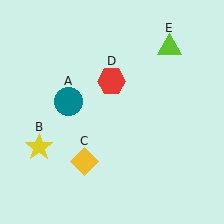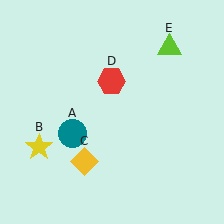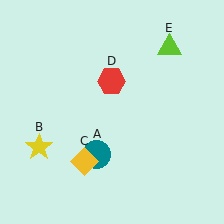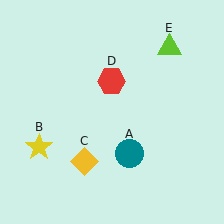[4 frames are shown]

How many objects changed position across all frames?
1 object changed position: teal circle (object A).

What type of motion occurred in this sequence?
The teal circle (object A) rotated counterclockwise around the center of the scene.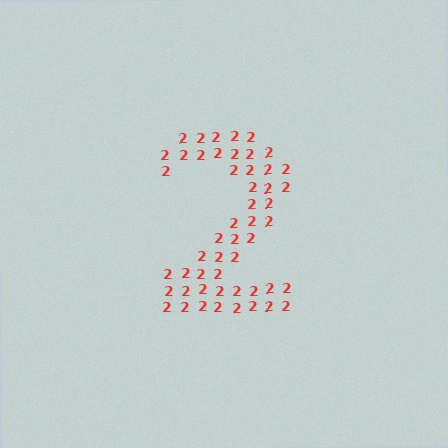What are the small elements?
The small elements are digit 2's.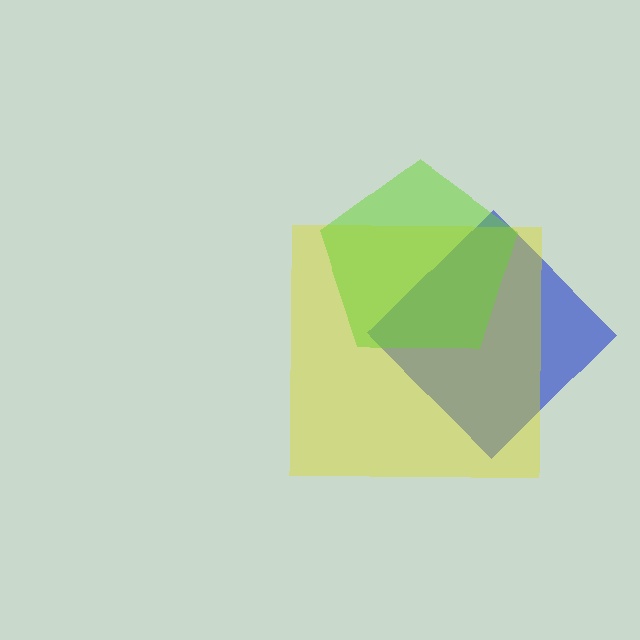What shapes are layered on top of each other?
The layered shapes are: a blue diamond, a yellow square, a lime pentagon.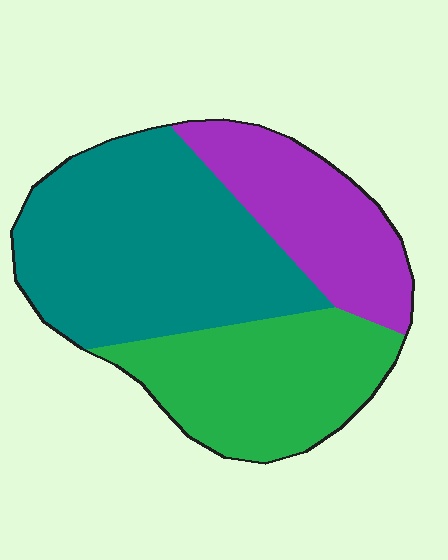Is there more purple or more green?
Green.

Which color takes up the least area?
Purple, at roughly 25%.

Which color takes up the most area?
Teal, at roughly 45%.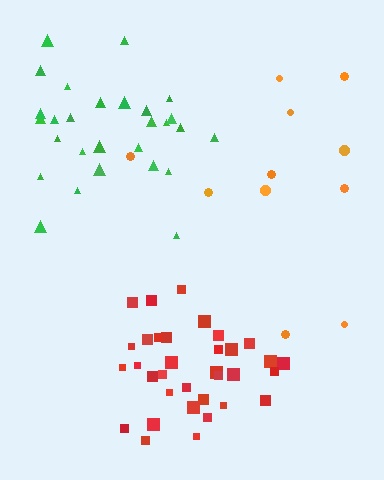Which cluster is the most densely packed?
Red.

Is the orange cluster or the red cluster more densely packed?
Red.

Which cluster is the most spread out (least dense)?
Orange.